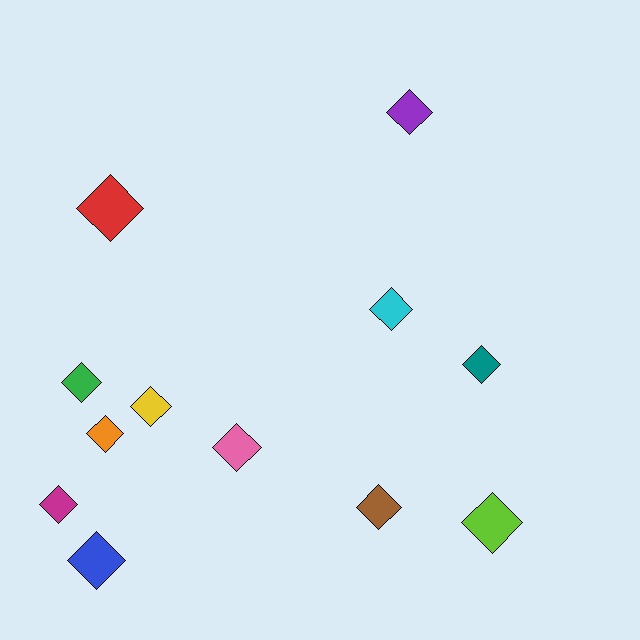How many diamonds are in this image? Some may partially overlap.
There are 12 diamonds.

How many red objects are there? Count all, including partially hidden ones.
There is 1 red object.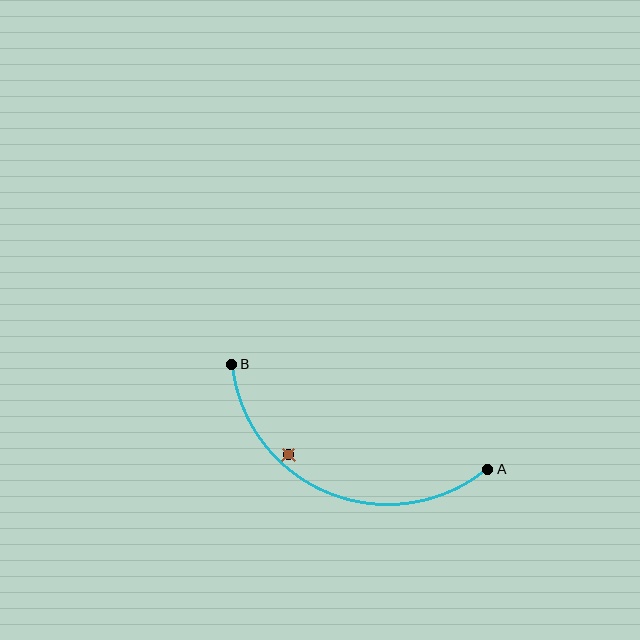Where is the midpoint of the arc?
The arc midpoint is the point on the curve farthest from the straight line joining A and B. It sits below that line.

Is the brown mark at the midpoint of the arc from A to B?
No — the brown mark does not lie on the arc at all. It sits slightly inside the curve.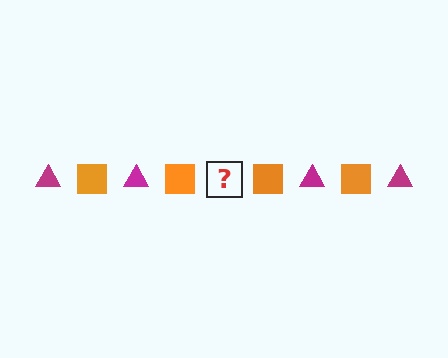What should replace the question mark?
The question mark should be replaced with a magenta triangle.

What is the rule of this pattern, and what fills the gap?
The rule is that the pattern alternates between magenta triangle and orange square. The gap should be filled with a magenta triangle.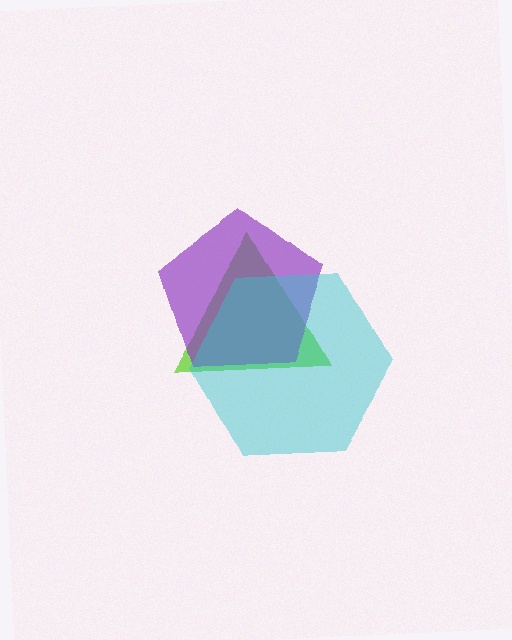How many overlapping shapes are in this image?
There are 3 overlapping shapes in the image.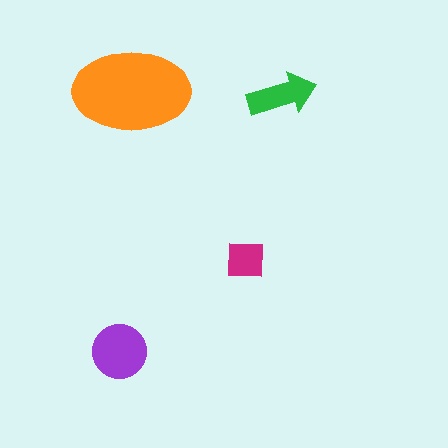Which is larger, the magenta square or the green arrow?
The green arrow.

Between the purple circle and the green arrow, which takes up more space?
The purple circle.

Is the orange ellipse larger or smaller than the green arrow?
Larger.